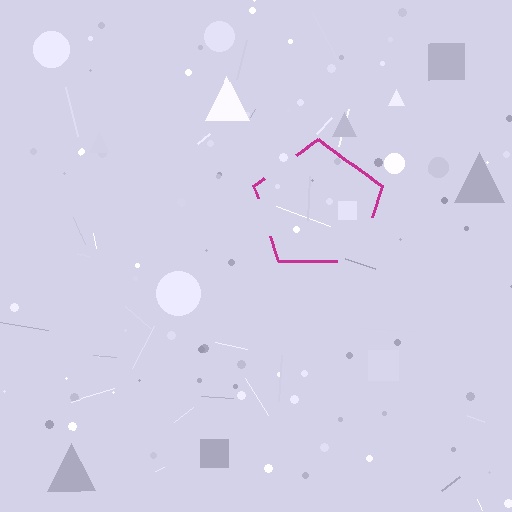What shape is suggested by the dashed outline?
The dashed outline suggests a pentagon.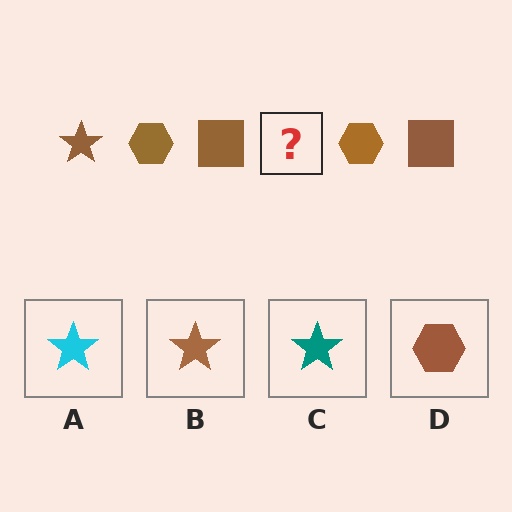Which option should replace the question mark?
Option B.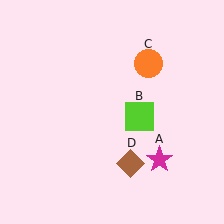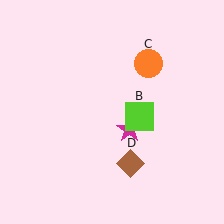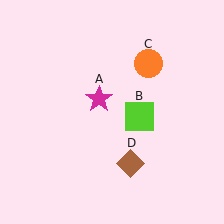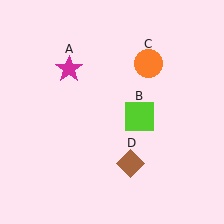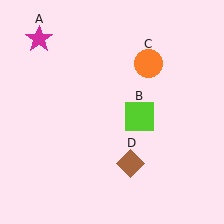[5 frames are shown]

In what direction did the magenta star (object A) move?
The magenta star (object A) moved up and to the left.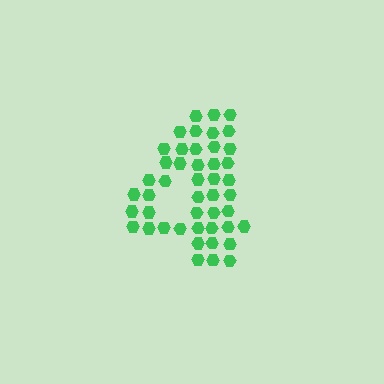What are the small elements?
The small elements are hexagons.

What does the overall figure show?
The overall figure shows the digit 4.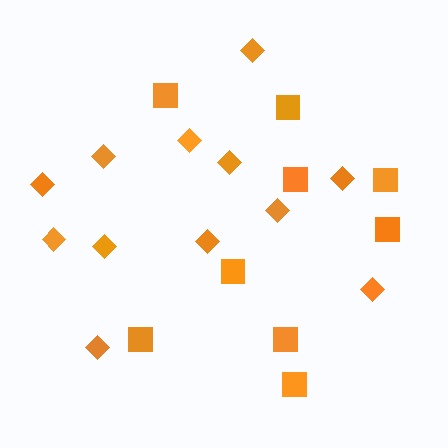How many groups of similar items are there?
There are 2 groups: one group of diamonds (12) and one group of squares (9).